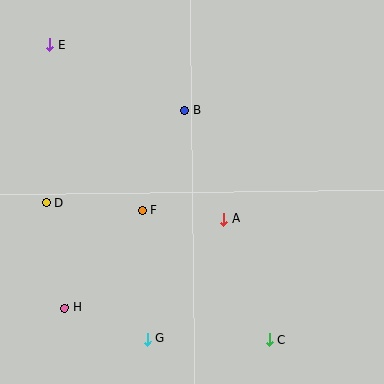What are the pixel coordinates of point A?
Point A is at (224, 219).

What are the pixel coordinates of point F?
Point F is at (143, 210).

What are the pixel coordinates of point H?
Point H is at (65, 308).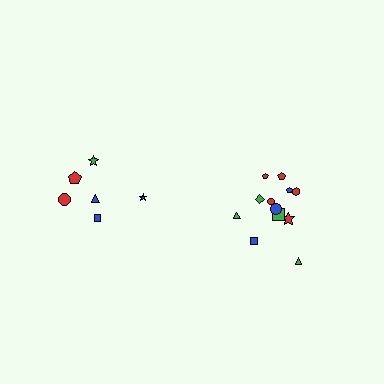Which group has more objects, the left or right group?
The right group.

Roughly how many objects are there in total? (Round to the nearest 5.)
Roughly 20 objects in total.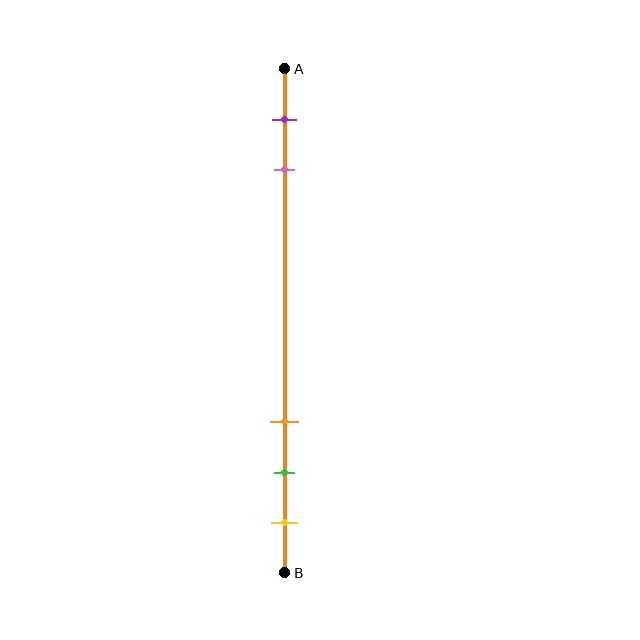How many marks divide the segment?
There are 5 marks dividing the segment.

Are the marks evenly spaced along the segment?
No, the marks are not evenly spaced.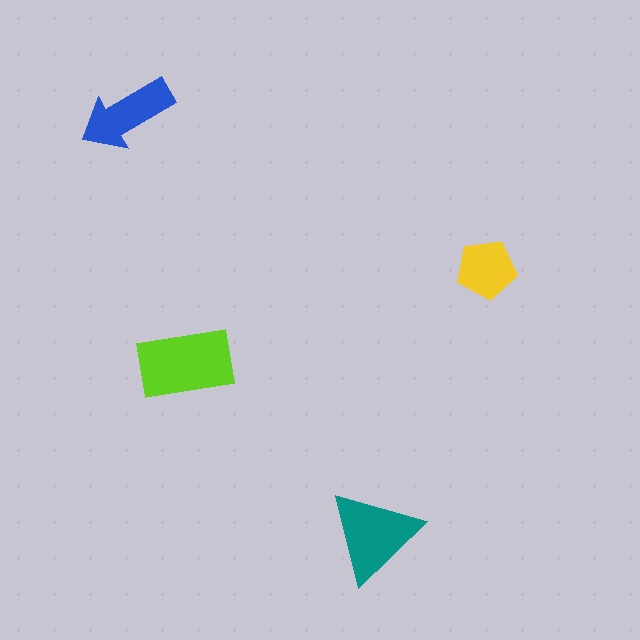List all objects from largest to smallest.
The lime rectangle, the teal triangle, the blue arrow, the yellow pentagon.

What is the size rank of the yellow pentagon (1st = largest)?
4th.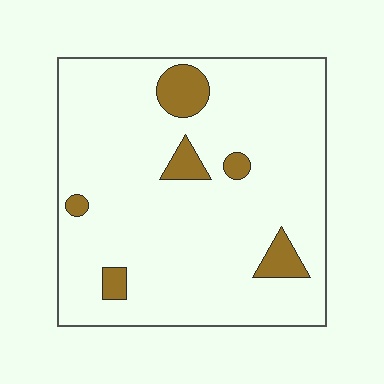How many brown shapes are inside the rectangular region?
6.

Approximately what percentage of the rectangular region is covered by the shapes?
Approximately 10%.